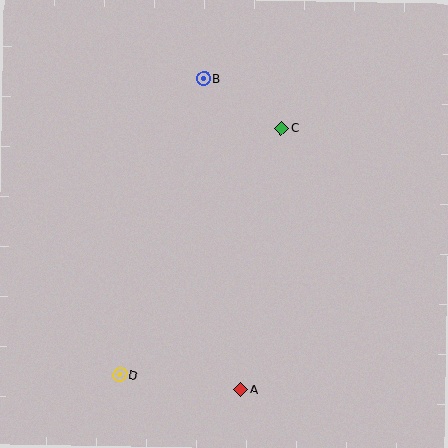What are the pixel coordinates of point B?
Point B is at (204, 78).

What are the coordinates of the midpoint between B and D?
The midpoint between B and D is at (162, 227).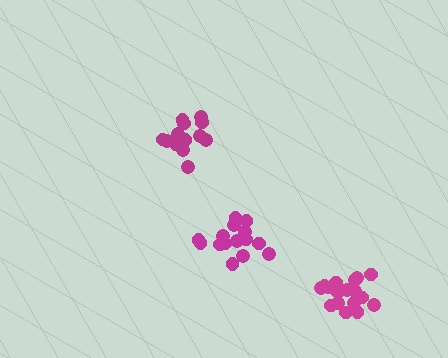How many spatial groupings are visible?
There are 3 spatial groupings.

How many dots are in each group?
Group 1: 17 dots, Group 2: 15 dots, Group 3: 15 dots (47 total).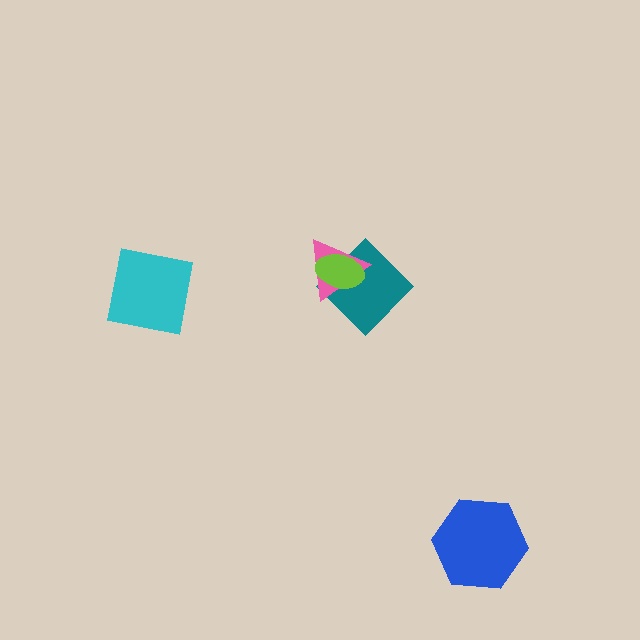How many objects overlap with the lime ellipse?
2 objects overlap with the lime ellipse.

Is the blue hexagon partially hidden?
No, no other shape covers it.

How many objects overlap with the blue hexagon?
0 objects overlap with the blue hexagon.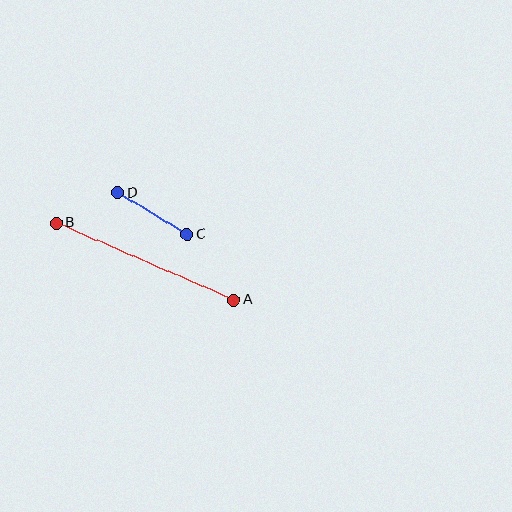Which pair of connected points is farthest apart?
Points A and B are farthest apart.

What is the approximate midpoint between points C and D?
The midpoint is at approximately (152, 214) pixels.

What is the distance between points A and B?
The distance is approximately 193 pixels.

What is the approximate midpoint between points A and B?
The midpoint is at approximately (145, 261) pixels.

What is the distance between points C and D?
The distance is approximately 81 pixels.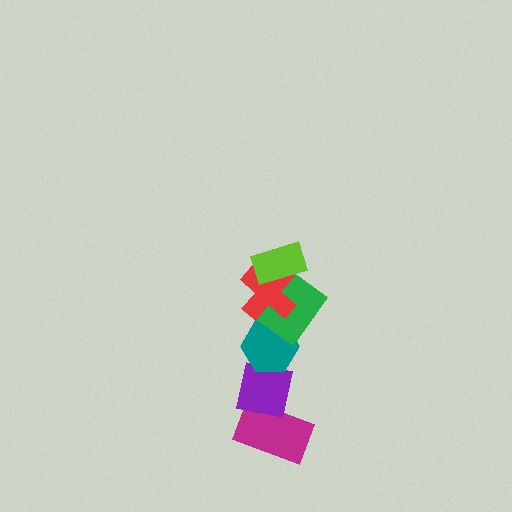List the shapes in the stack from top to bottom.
From top to bottom: the lime rectangle, the red cross, the green diamond, the teal hexagon, the purple square, the magenta rectangle.